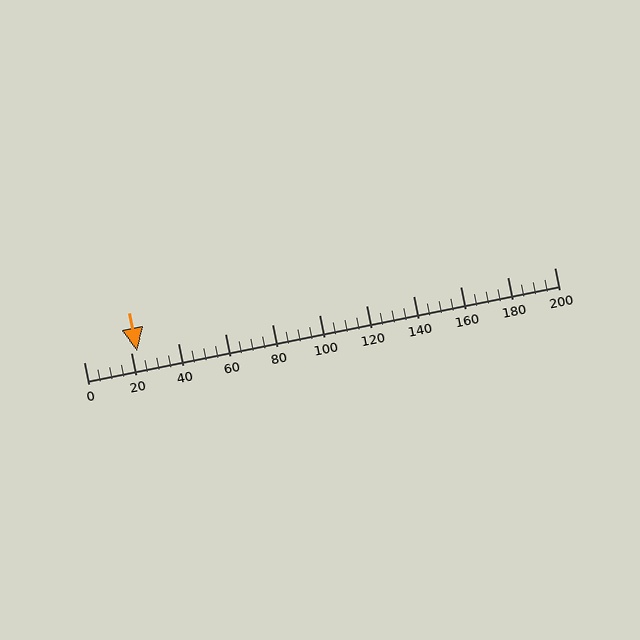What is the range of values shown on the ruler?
The ruler shows values from 0 to 200.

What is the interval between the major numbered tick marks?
The major tick marks are spaced 20 units apart.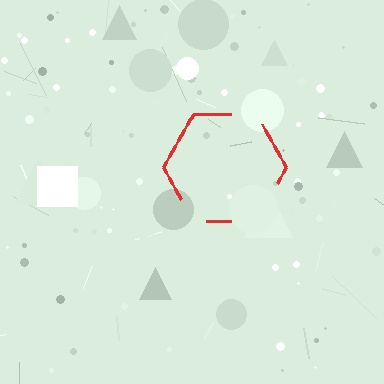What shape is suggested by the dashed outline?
The dashed outline suggests a hexagon.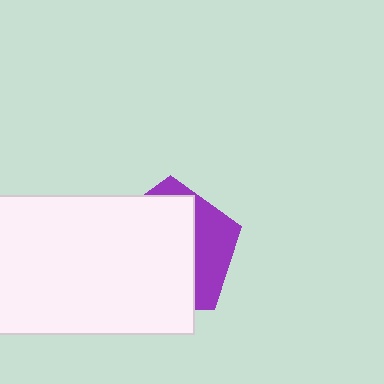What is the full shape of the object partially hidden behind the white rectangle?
The partially hidden object is a purple pentagon.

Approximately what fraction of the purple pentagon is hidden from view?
Roughly 69% of the purple pentagon is hidden behind the white rectangle.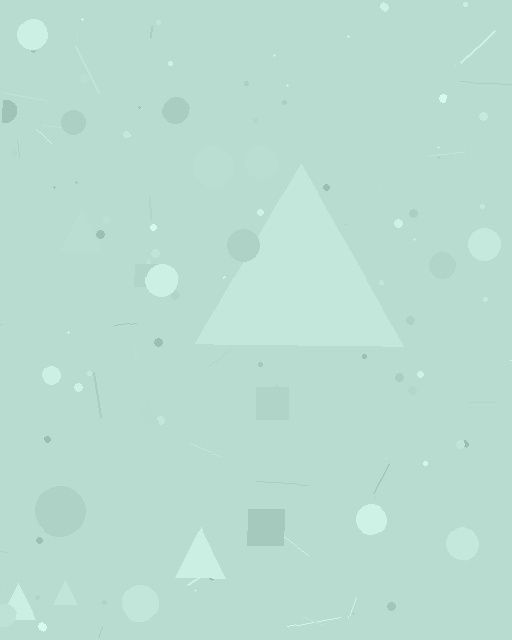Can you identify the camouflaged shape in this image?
The camouflaged shape is a triangle.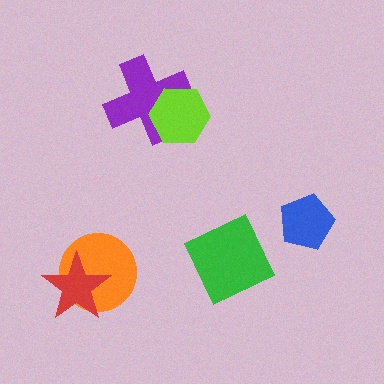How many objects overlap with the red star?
1 object overlaps with the red star.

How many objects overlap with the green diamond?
0 objects overlap with the green diamond.